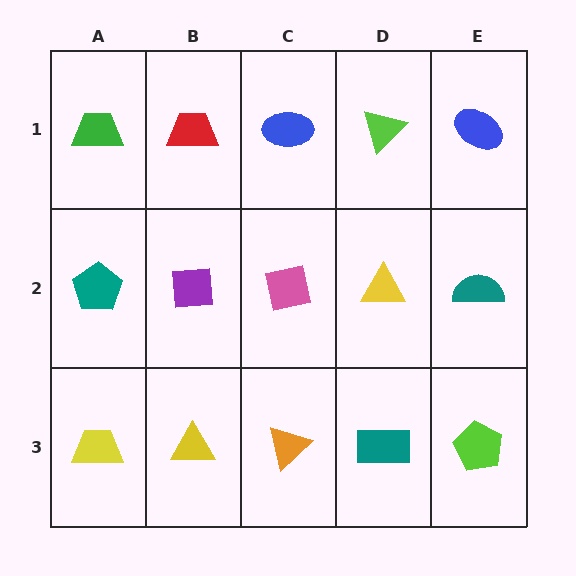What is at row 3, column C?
An orange triangle.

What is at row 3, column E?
A lime pentagon.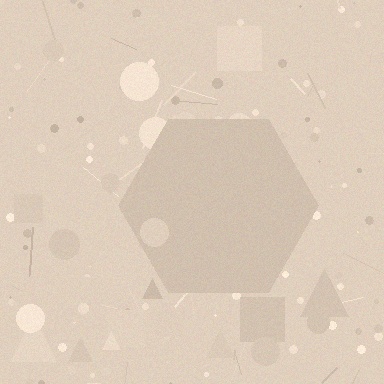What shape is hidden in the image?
A hexagon is hidden in the image.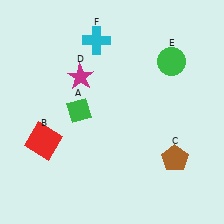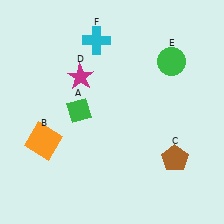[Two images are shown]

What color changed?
The square (B) changed from red in Image 1 to orange in Image 2.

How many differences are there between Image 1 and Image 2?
There is 1 difference between the two images.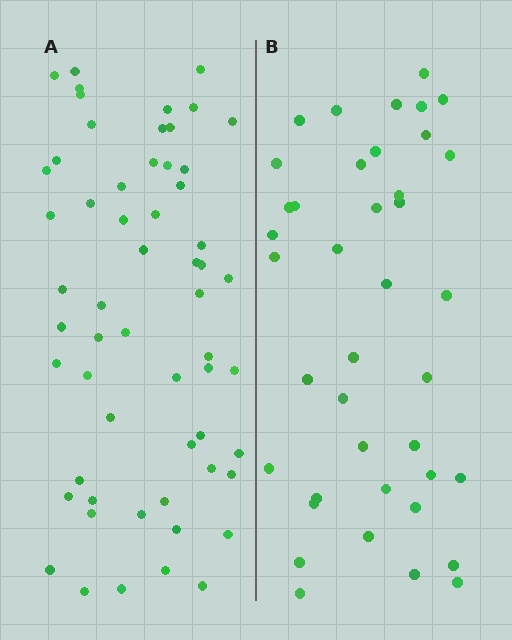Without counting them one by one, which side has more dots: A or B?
Region A (the left region) has more dots.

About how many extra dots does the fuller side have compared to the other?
Region A has approximately 20 more dots than region B.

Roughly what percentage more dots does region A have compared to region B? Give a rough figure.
About 45% more.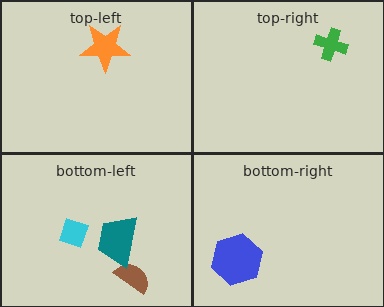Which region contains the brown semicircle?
The bottom-left region.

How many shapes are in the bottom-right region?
1.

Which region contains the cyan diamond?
The bottom-left region.